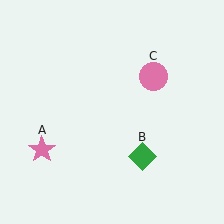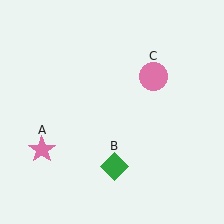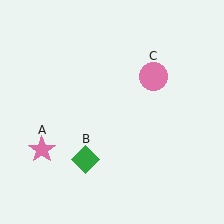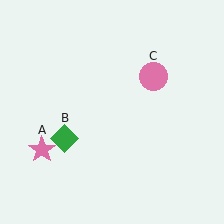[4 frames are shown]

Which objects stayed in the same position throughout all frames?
Pink star (object A) and pink circle (object C) remained stationary.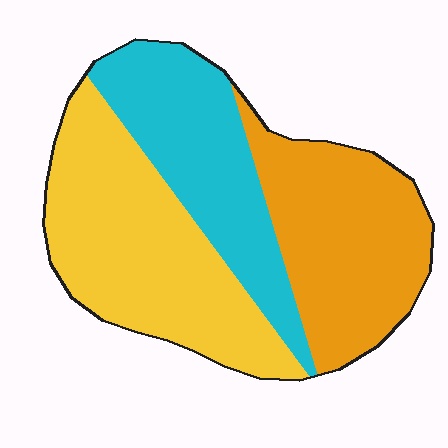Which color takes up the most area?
Yellow, at roughly 40%.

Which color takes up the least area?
Cyan, at roughly 30%.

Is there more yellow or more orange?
Yellow.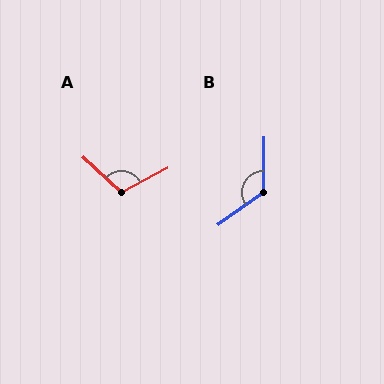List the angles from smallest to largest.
A (110°), B (126°).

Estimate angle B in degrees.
Approximately 126 degrees.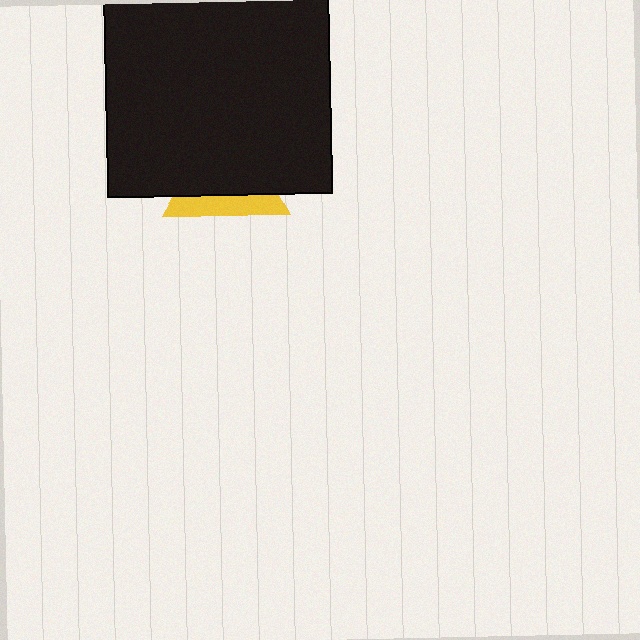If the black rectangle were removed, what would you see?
You would see the complete yellow triangle.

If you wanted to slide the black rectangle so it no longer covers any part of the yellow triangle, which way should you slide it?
Slide it up — that is the most direct way to separate the two shapes.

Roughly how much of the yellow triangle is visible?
A small part of it is visible (roughly 32%).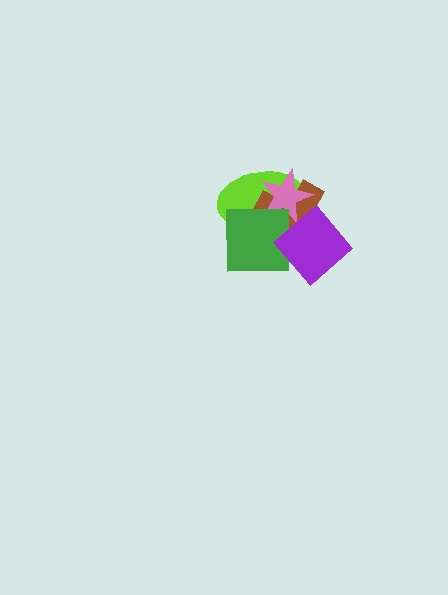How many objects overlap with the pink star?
4 objects overlap with the pink star.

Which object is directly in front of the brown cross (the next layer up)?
The pink star is directly in front of the brown cross.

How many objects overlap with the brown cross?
4 objects overlap with the brown cross.